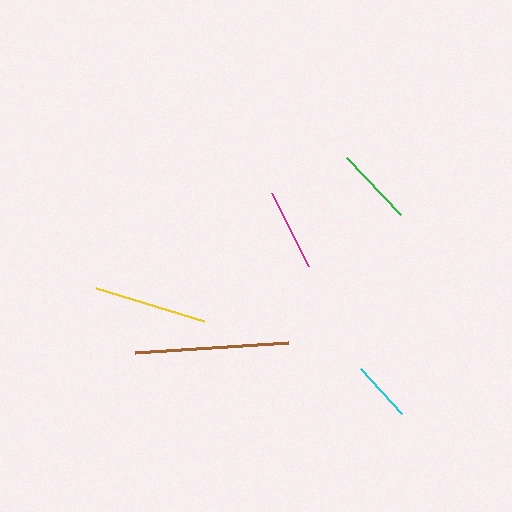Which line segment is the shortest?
The cyan line is the shortest at approximately 60 pixels.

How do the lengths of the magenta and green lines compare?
The magenta and green lines are approximately the same length.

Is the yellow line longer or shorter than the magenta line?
The yellow line is longer than the magenta line.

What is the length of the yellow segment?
The yellow segment is approximately 112 pixels long.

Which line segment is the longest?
The brown line is the longest at approximately 154 pixels.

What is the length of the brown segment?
The brown segment is approximately 154 pixels long.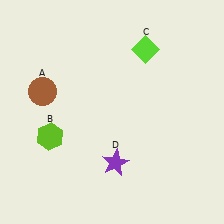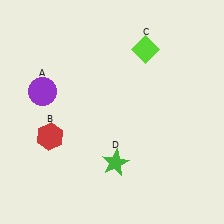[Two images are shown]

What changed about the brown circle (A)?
In Image 1, A is brown. In Image 2, it changed to purple.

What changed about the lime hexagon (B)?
In Image 1, B is lime. In Image 2, it changed to red.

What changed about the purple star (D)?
In Image 1, D is purple. In Image 2, it changed to green.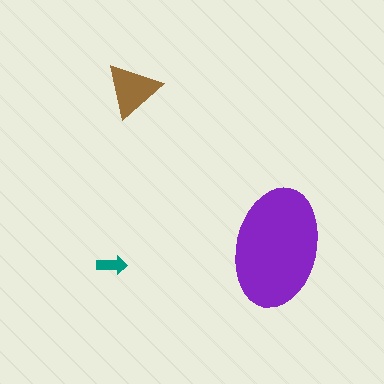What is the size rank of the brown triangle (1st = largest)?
2nd.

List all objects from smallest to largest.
The teal arrow, the brown triangle, the purple ellipse.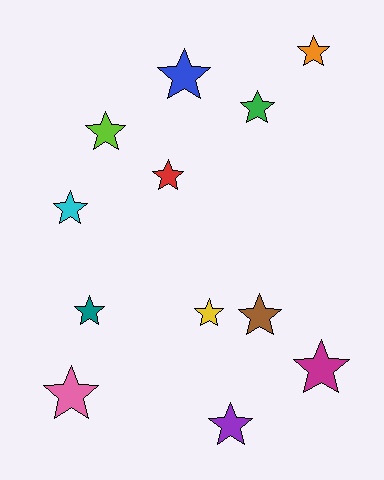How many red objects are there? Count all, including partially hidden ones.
There is 1 red object.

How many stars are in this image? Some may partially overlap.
There are 12 stars.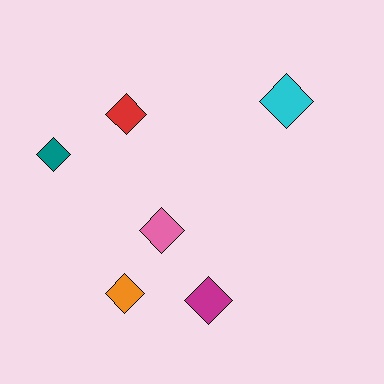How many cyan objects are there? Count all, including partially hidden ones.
There is 1 cyan object.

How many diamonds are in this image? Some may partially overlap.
There are 6 diamonds.